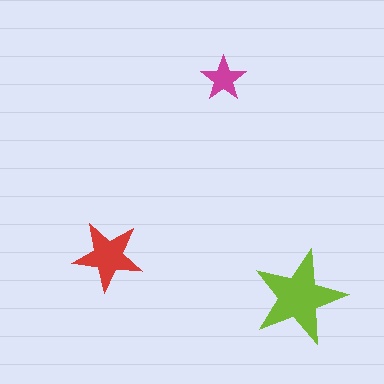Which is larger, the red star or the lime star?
The lime one.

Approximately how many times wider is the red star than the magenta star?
About 1.5 times wider.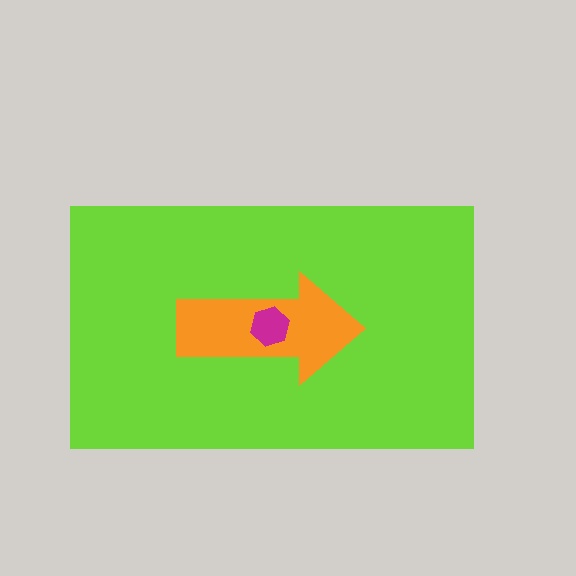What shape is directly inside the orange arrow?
The magenta hexagon.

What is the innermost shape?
The magenta hexagon.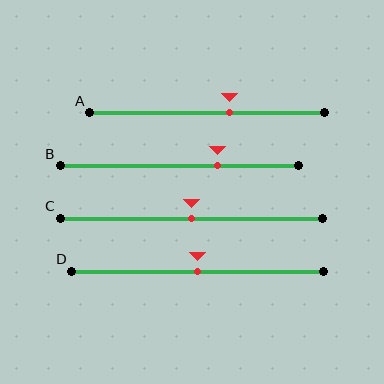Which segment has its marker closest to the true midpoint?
Segment C has its marker closest to the true midpoint.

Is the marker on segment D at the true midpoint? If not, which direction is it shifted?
Yes, the marker on segment D is at the true midpoint.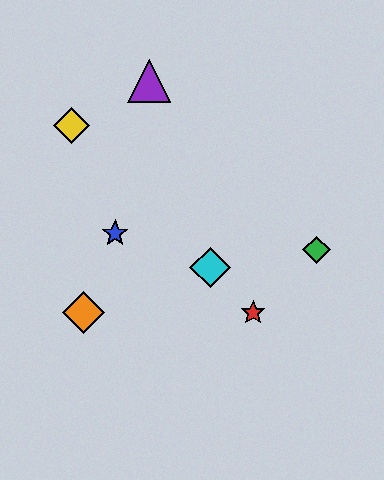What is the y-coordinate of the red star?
The red star is at y≈313.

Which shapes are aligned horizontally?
The red star, the orange diamond are aligned horizontally.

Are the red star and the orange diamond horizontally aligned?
Yes, both are at y≈313.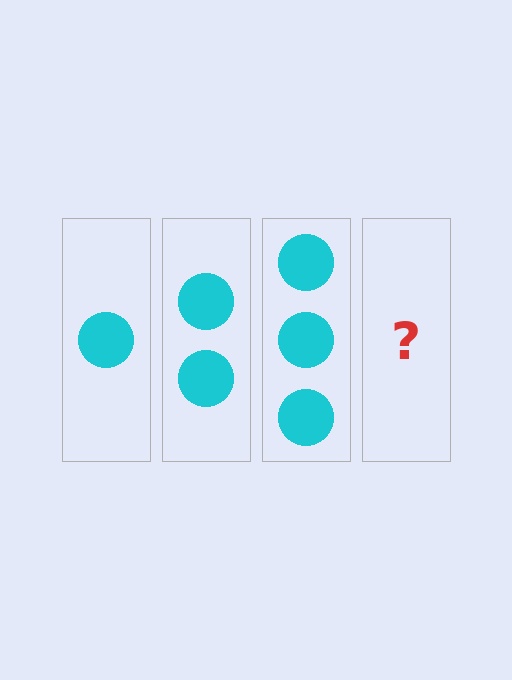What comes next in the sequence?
The next element should be 4 circles.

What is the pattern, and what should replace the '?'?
The pattern is that each step adds one more circle. The '?' should be 4 circles.